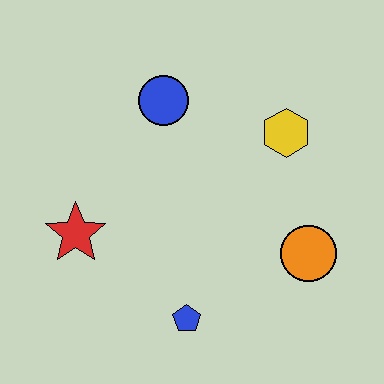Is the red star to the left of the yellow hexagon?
Yes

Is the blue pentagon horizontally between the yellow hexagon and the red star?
Yes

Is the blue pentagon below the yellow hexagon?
Yes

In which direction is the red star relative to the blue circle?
The red star is below the blue circle.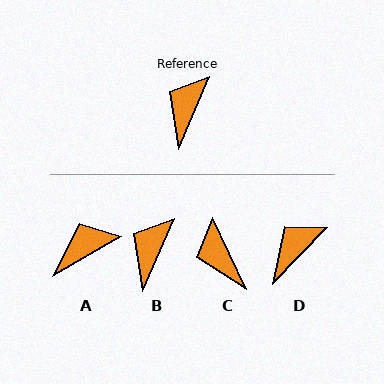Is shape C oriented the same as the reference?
No, it is off by about 49 degrees.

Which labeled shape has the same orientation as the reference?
B.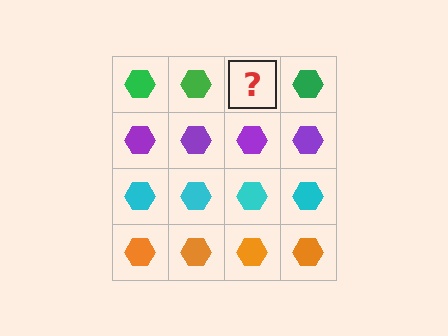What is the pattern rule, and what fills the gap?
The rule is that each row has a consistent color. The gap should be filled with a green hexagon.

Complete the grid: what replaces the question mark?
The question mark should be replaced with a green hexagon.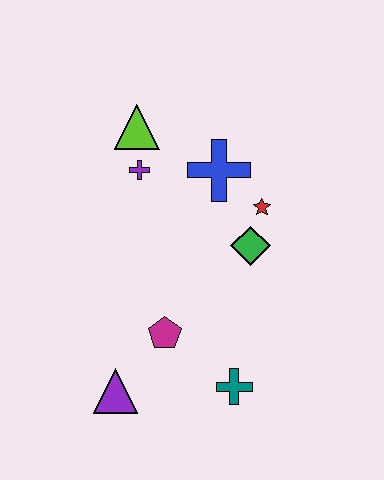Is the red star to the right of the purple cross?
Yes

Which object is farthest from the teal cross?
The lime triangle is farthest from the teal cross.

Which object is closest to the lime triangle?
The purple cross is closest to the lime triangle.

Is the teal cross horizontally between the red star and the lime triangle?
Yes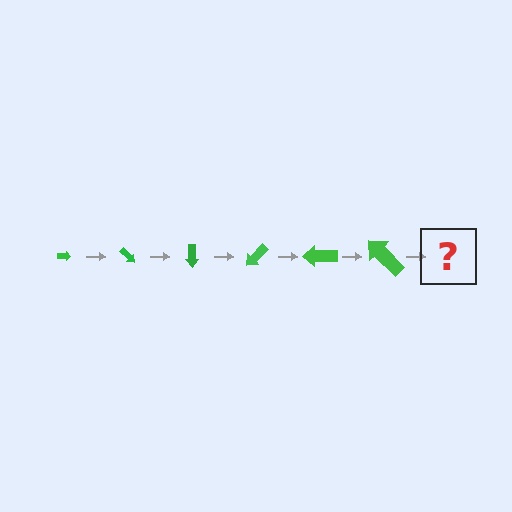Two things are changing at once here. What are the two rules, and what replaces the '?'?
The two rules are that the arrow grows larger each step and it rotates 45 degrees each step. The '?' should be an arrow, larger than the previous one and rotated 270 degrees from the start.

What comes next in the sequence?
The next element should be an arrow, larger than the previous one and rotated 270 degrees from the start.